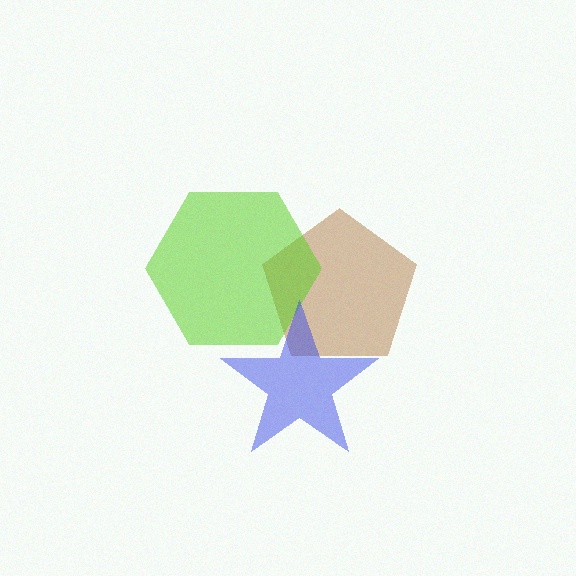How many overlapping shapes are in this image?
There are 3 overlapping shapes in the image.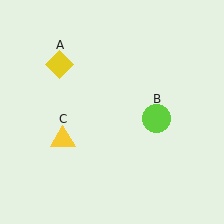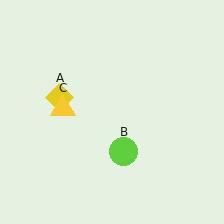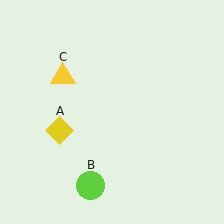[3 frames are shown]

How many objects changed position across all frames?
3 objects changed position: yellow diamond (object A), lime circle (object B), yellow triangle (object C).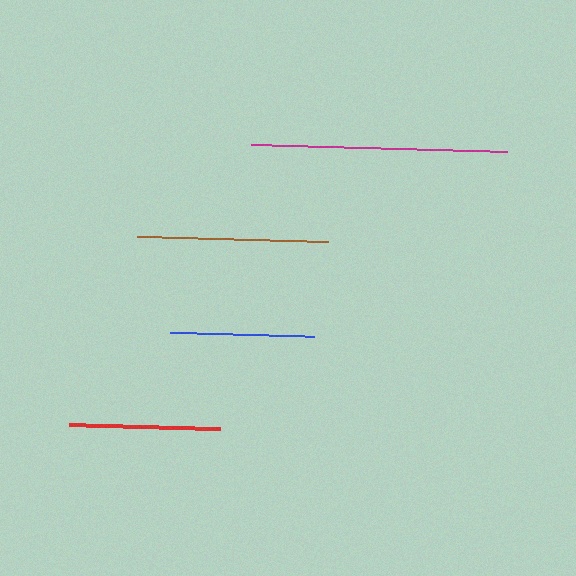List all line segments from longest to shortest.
From longest to shortest: magenta, brown, red, blue.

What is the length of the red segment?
The red segment is approximately 151 pixels long.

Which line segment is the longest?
The magenta line is the longest at approximately 256 pixels.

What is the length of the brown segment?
The brown segment is approximately 191 pixels long.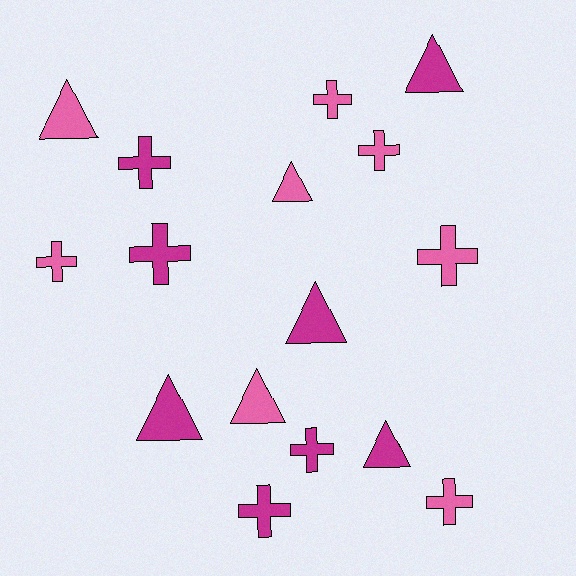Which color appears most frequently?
Magenta, with 8 objects.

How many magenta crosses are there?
There are 4 magenta crosses.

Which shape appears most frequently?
Cross, with 9 objects.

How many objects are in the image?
There are 16 objects.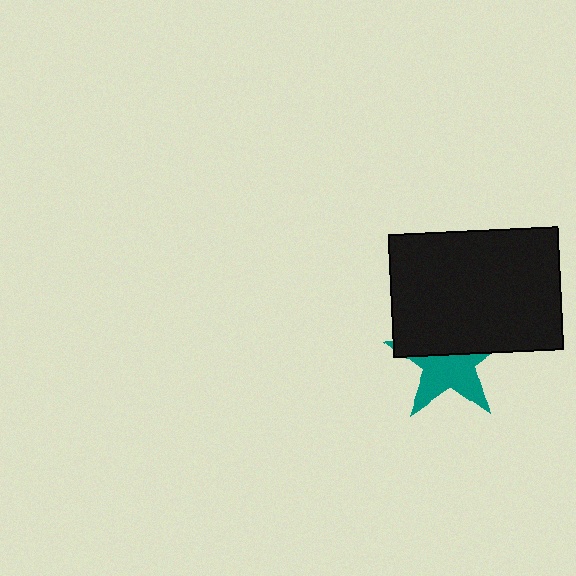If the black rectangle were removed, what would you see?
You would see the complete teal star.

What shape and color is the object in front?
The object in front is a black rectangle.